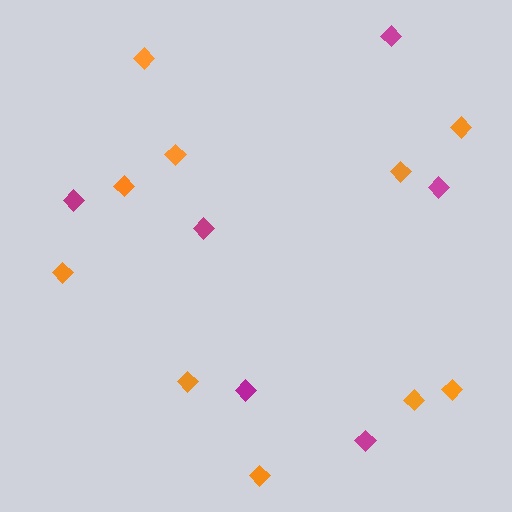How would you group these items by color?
There are 2 groups: one group of orange diamonds (10) and one group of magenta diamonds (6).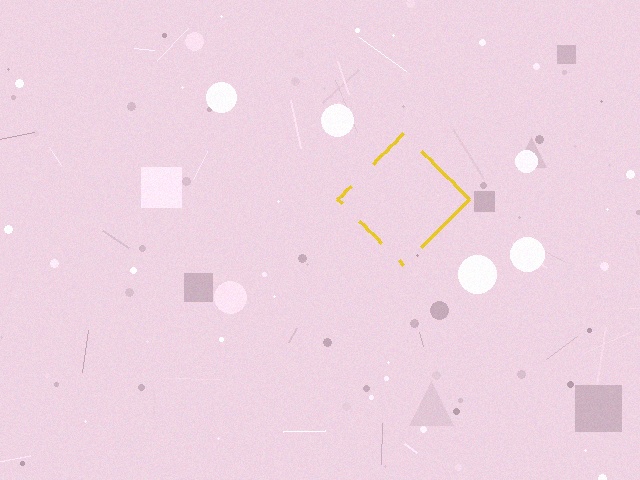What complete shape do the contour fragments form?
The contour fragments form a diamond.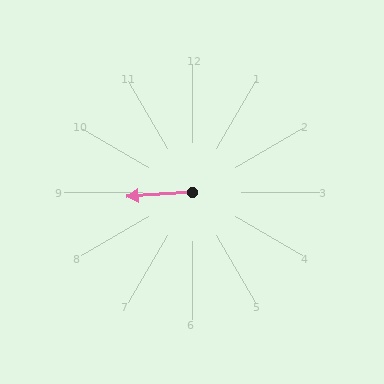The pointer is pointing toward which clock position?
Roughly 9 o'clock.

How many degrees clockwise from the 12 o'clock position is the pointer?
Approximately 266 degrees.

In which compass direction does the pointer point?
West.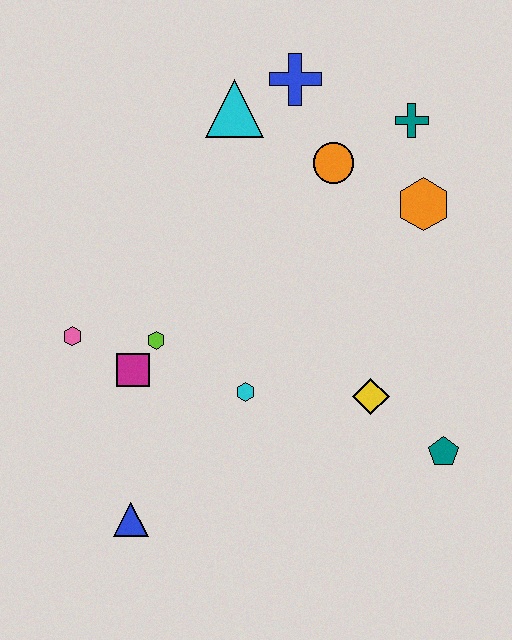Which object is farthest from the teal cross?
The blue triangle is farthest from the teal cross.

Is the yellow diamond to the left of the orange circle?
No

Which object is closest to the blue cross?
The cyan triangle is closest to the blue cross.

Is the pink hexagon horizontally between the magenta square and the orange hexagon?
No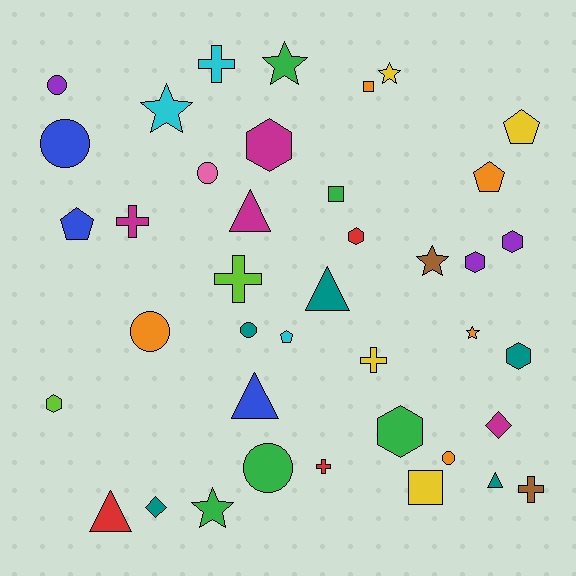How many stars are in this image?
There are 6 stars.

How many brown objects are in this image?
There are 2 brown objects.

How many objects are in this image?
There are 40 objects.